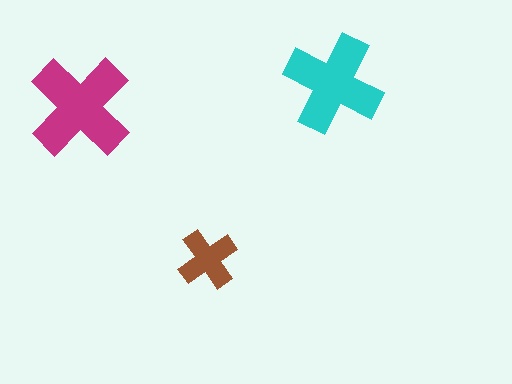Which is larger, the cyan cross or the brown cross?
The cyan one.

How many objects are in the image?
There are 3 objects in the image.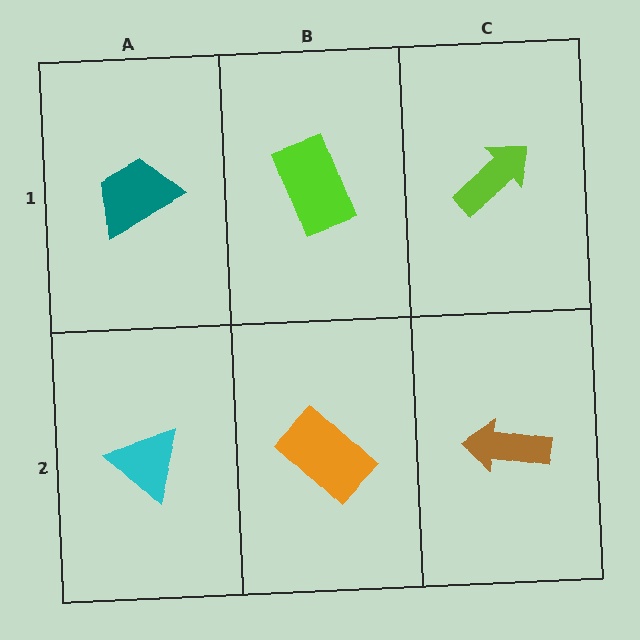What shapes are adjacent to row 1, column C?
A brown arrow (row 2, column C), a lime rectangle (row 1, column B).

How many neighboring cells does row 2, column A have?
2.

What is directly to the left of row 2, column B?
A cyan triangle.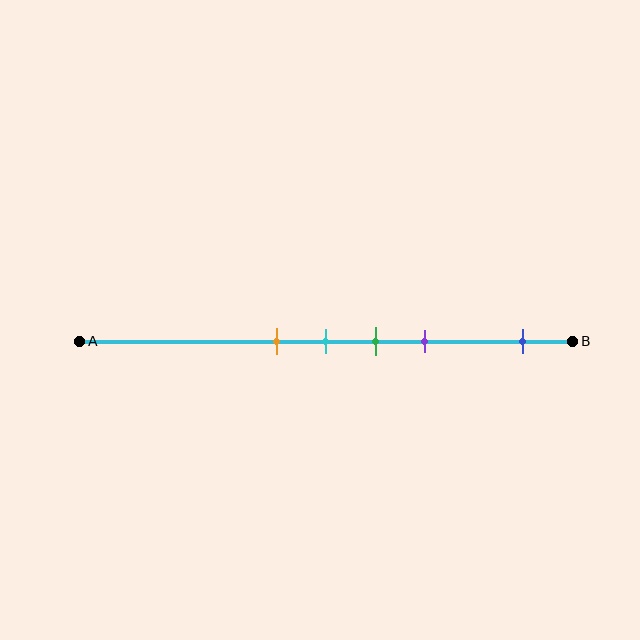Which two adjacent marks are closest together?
The orange and cyan marks are the closest adjacent pair.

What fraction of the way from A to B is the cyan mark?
The cyan mark is approximately 50% (0.5) of the way from A to B.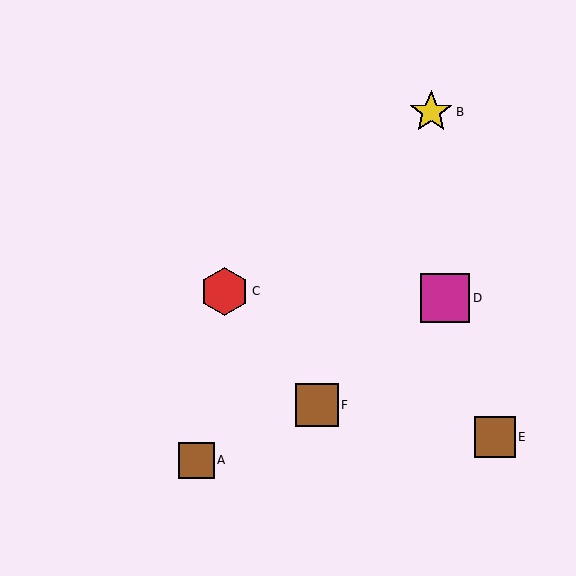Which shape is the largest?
The magenta square (labeled D) is the largest.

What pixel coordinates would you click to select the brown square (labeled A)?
Click at (197, 460) to select the brown square A.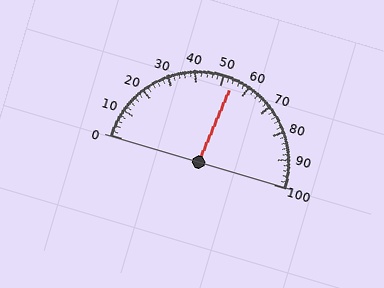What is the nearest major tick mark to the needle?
The nearest major tick mark is 50.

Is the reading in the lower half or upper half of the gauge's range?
The reading is in the upper half of the range (0 to 100).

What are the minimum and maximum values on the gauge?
The gauge ranges from 0 to 100.